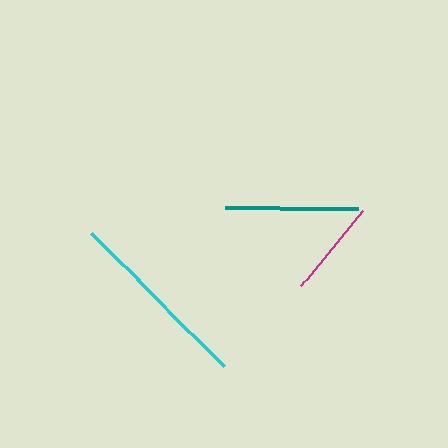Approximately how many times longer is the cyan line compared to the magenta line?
The cyan line is approximately 1.9 times the length of the magenta line.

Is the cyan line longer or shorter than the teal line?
The cyan line is longer than the teal line.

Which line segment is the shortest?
The magenta line is the shortest at approximately 97 pixels.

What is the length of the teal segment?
The teal segment is approximately 134 pixels long.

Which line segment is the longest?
The cyan line is the longest at approximately 188 pixels.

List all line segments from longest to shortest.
From longest to shortest: cyan, teal, magenta.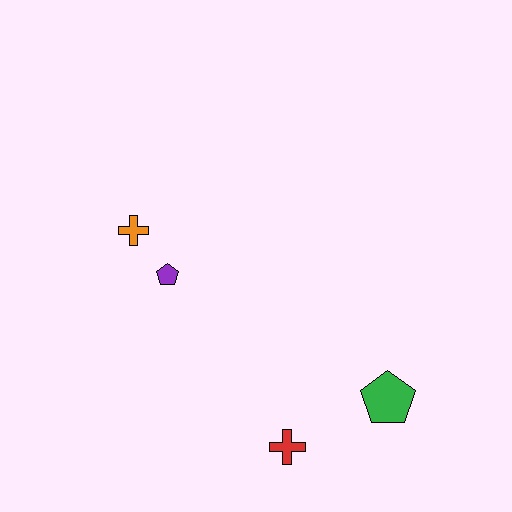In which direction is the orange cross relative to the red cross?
The orange cross is above the red cross.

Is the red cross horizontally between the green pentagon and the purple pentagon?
Yes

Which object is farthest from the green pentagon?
The orange cross is farthest from the green pentagon.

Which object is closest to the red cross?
The green pentagon is closest to the red cross.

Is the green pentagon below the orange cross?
Yes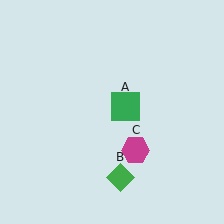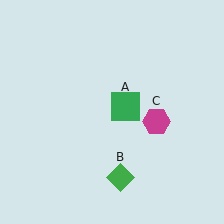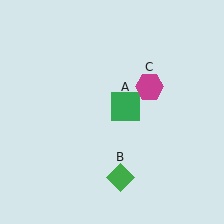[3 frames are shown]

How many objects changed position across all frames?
1 object changed position: magenta hexagon (object C).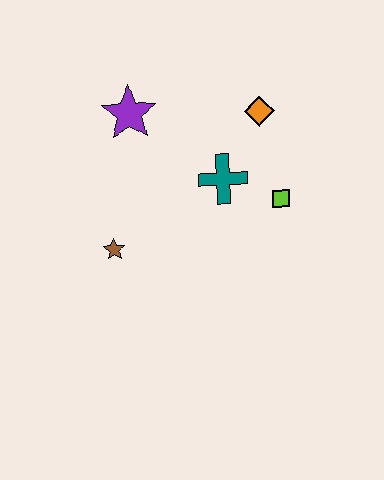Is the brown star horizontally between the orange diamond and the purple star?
No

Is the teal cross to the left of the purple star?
No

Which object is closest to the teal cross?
The lime square is closest to the teal cross.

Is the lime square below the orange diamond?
Yes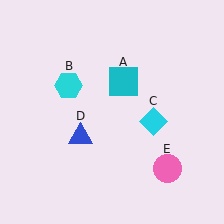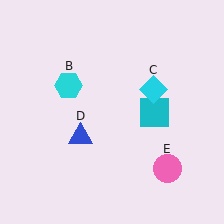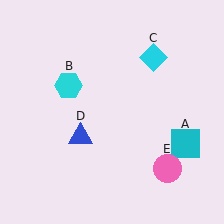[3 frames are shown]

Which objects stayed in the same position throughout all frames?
Cyan hexagon (object B) and blue triangle (object D) and pink circle (object E) remained stationary.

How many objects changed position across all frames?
2 objects changed position: cyan square (object A), cyan diamond (object C).